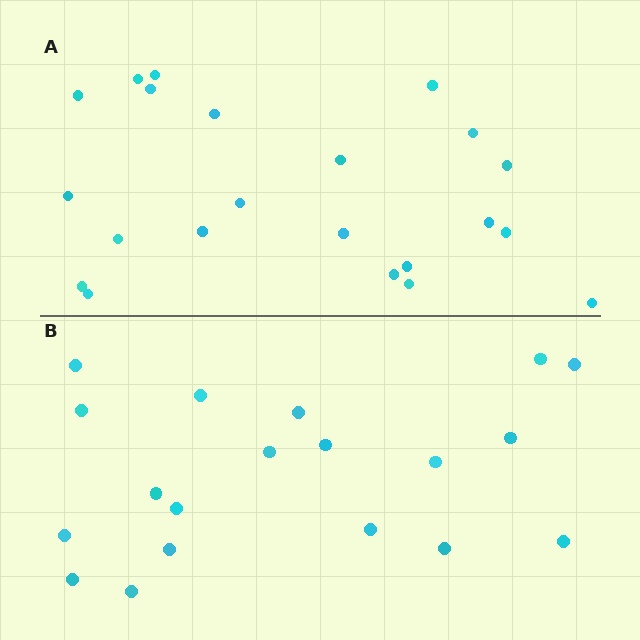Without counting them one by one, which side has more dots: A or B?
Region A (the top region) has more dots.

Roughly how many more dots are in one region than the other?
Region A has just a few more — roughly 2 or 3 more dots than region B.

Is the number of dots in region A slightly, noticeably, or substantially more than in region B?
Region A has only slightly more — the two regions are fairly close. The ratio is roughly 1.2 to 1.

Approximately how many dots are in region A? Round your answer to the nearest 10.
About 20 dots. (The exact count is 22, which rounds to 20.)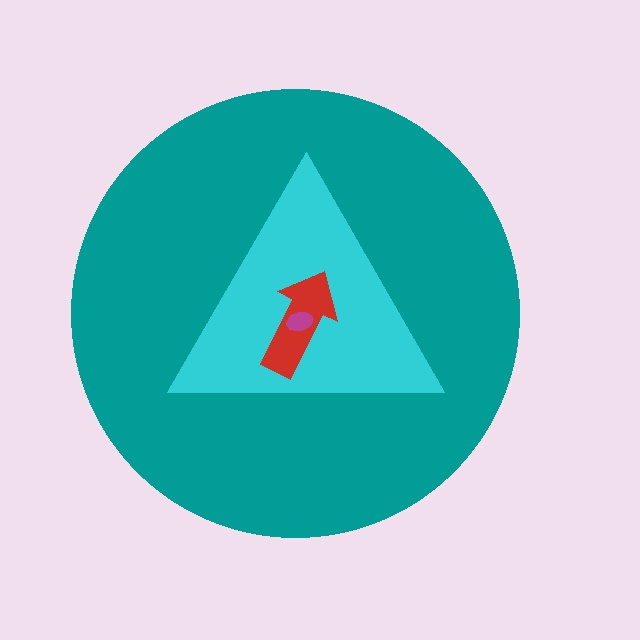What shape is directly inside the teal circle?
The cyan triangle.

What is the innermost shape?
The magenta ellipse.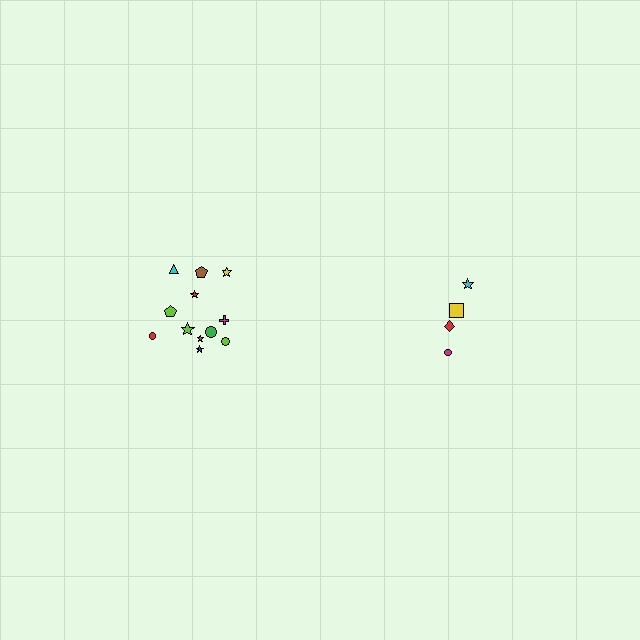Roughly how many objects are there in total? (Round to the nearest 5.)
Roughly 15 objects in total.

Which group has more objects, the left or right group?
The left group.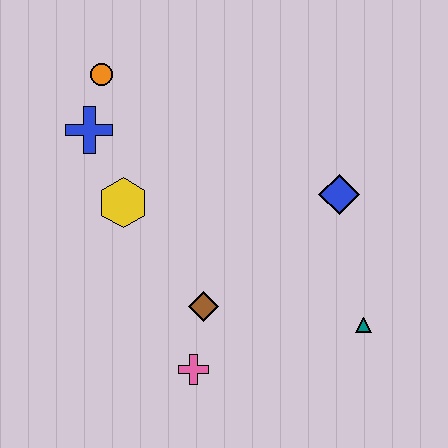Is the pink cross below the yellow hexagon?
Yes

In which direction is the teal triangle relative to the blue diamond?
The teal triangle is below the blue diamond.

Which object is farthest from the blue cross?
The teal triangle is farthest from the blue cross.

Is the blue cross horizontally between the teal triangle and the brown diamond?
No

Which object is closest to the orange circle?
The blue cross is closest to the orange circle.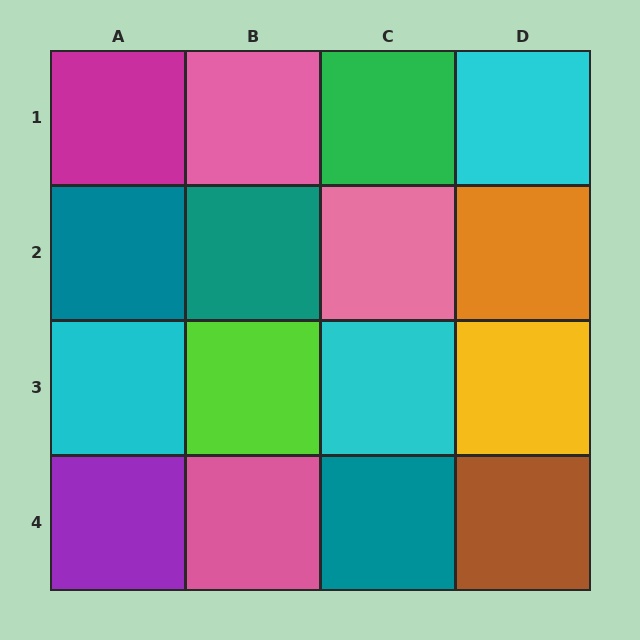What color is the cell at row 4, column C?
Teal.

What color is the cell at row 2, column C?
Pink.